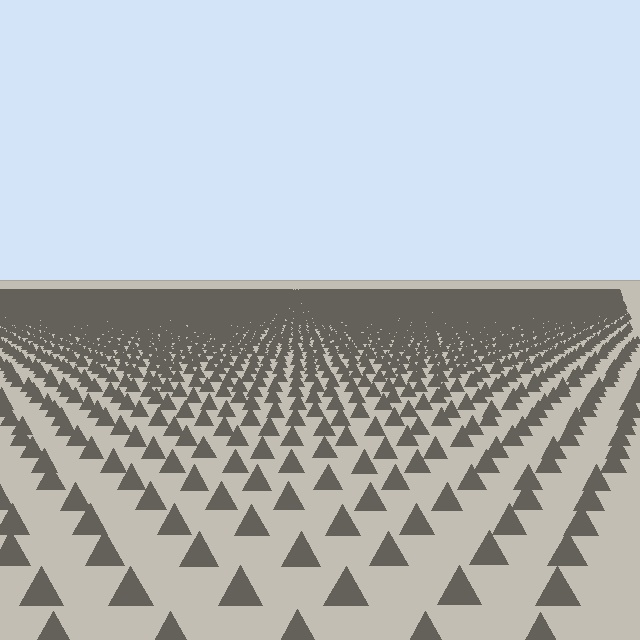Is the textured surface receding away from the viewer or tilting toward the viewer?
The surface is receding away from the viewer. Texture elements get smaller and denser toward the top.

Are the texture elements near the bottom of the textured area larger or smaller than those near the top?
Larger. Near the bottom, elements are closer to the viewer and appear at a bigger on-screen size.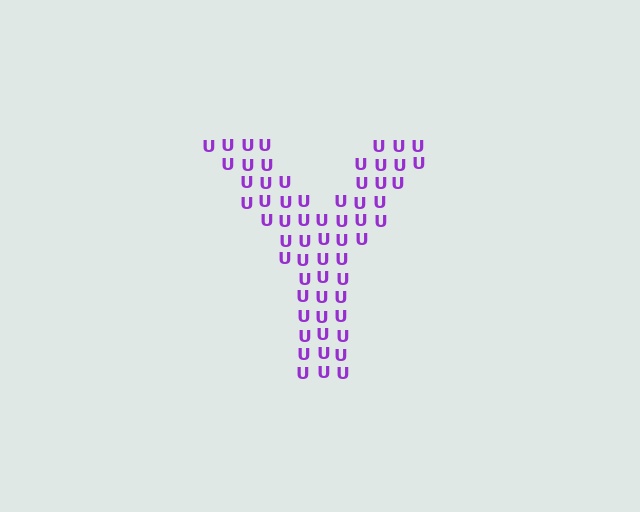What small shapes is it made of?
It is made of small letter U's.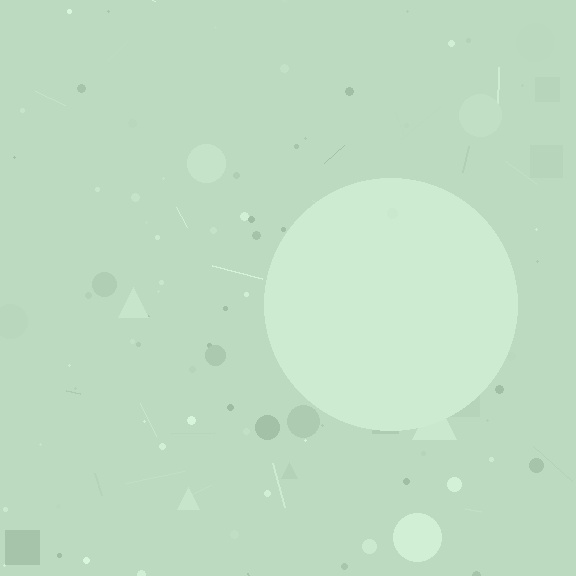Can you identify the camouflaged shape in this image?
The camouflaged shape is a circle.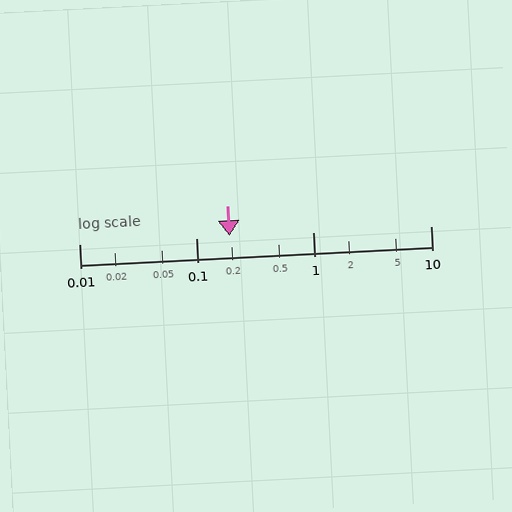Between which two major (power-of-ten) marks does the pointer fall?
The pointer is between 0.1 and 1.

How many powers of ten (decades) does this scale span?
The scale spans 3 decades, from 0.01 to 10.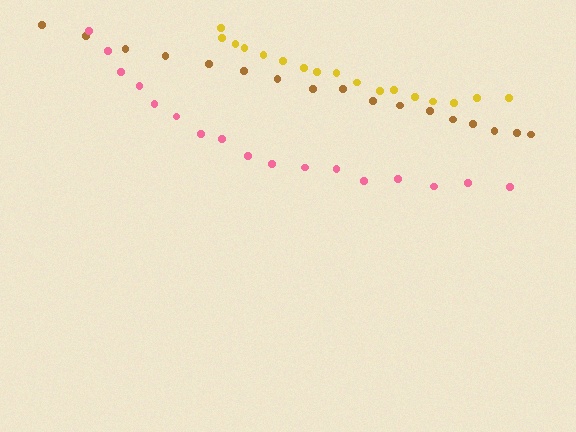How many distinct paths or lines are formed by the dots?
There are 3 distinct paths.